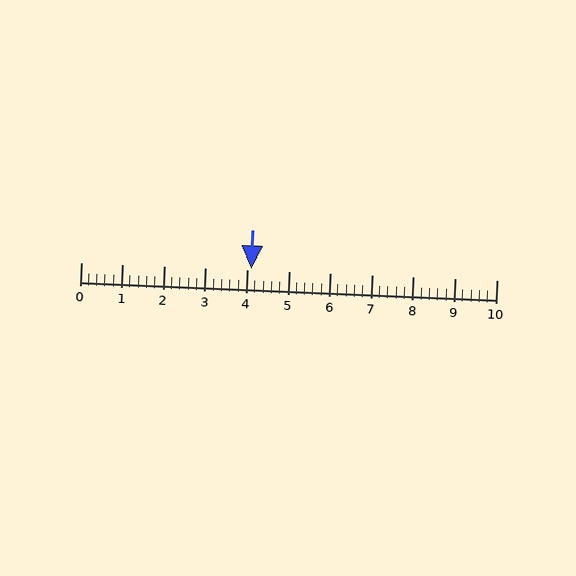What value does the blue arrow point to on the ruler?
The blue arrow points to approximately 4.1.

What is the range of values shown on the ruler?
The ruler shows values from 0 to 10.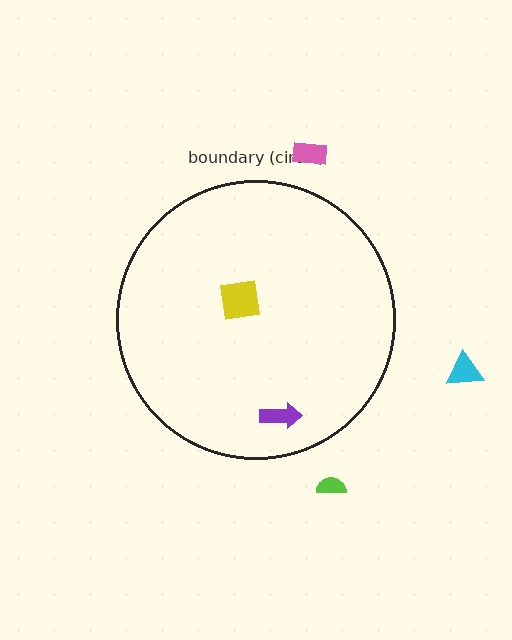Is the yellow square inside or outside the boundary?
Inside.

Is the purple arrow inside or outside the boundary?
Inside.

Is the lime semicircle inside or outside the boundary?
Outside.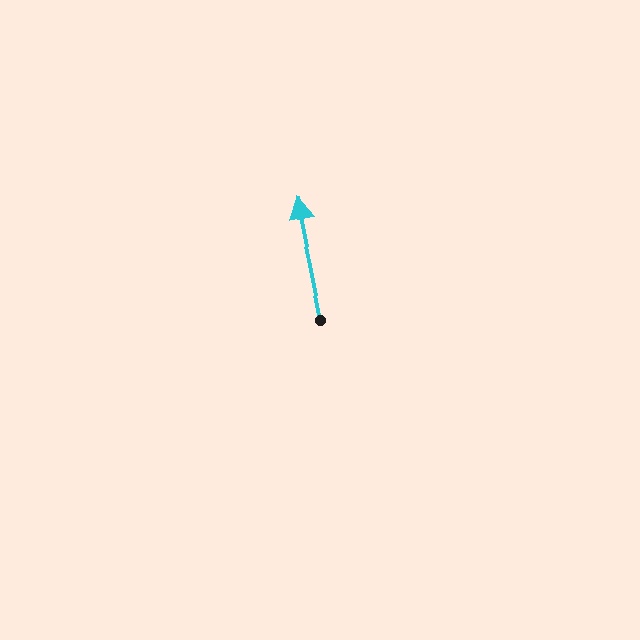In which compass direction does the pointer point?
North.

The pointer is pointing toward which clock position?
Roughly 12 o'clock.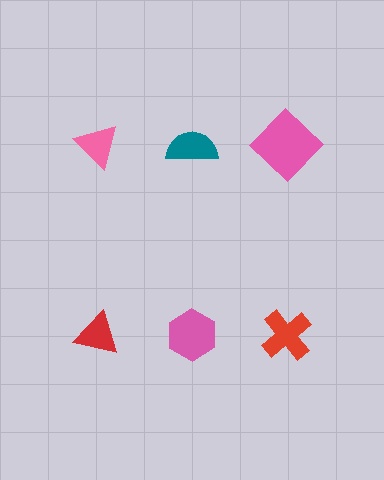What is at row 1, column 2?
A teal semicircle.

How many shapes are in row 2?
3 shapes.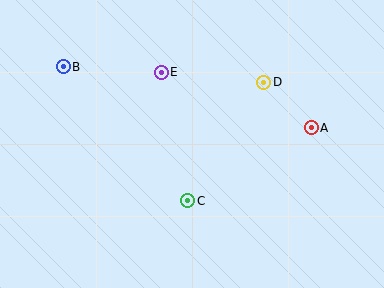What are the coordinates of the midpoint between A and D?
The midpoint between A and D is at (288, 105).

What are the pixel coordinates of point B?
Point B is at (63, 67).